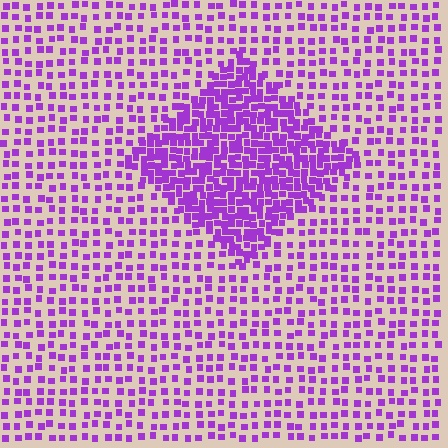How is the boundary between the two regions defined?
The boundary is defined by a change in element density (approximately 2.4x ratio). All elements are the same color, size, and shape.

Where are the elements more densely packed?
The elements are more densely packed inside the diamond boundary.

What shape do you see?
I see a diamond.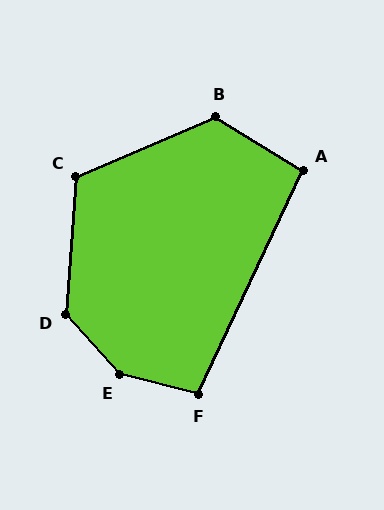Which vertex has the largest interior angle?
E, at approximately 146 degrees.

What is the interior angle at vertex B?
Approximately 126 degrees (obtuse).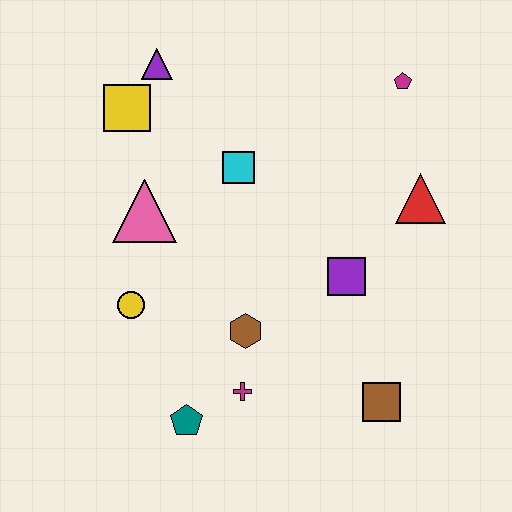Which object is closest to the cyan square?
The pink triangle is closest to the cyan square.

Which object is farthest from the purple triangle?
The brown square is farthest from the purple triangle.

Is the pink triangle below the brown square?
No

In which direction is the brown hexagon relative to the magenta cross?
The brown hexagon is above the magenta cross.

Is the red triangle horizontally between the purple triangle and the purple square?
No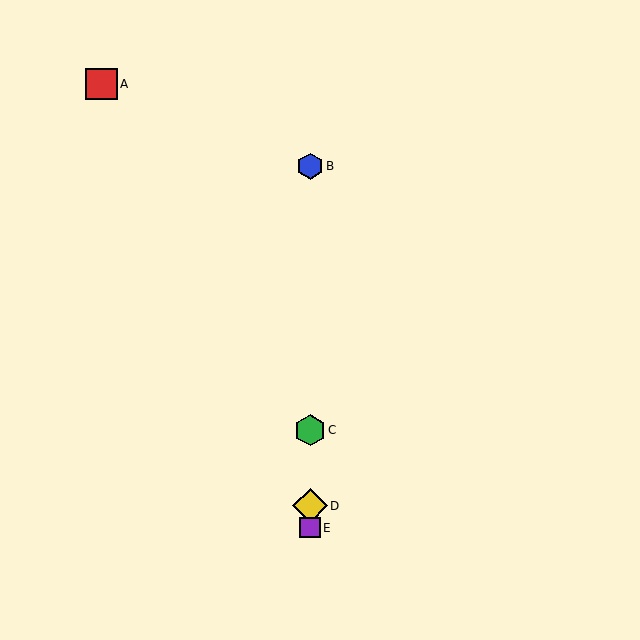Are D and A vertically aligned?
No, D is at x≈310 and A is at x≈101.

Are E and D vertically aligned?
Yes, both are at x≈310.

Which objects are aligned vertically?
Objects B, C, D, E are aligned vertically.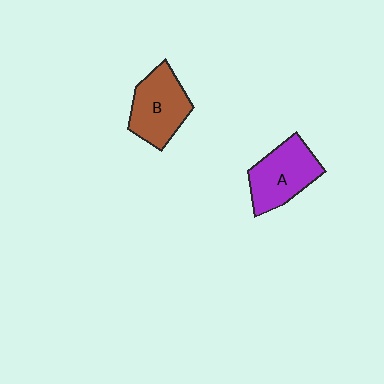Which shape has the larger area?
Shape B (brown).